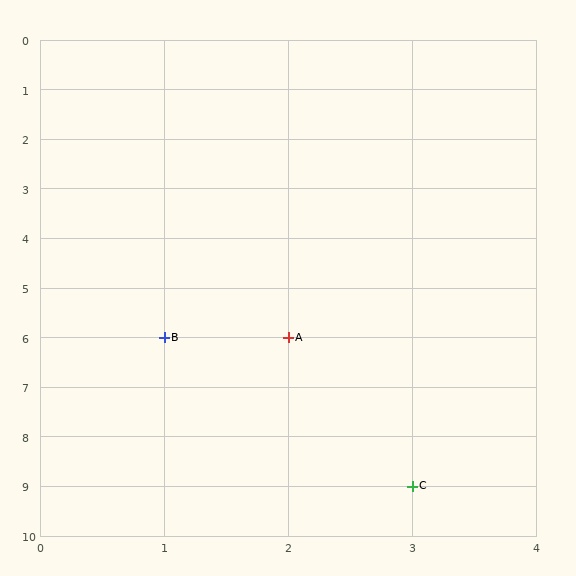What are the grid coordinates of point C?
Point C is at grid coordinates (3, 9).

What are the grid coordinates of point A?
Point A is at grid coordinates (2, 6).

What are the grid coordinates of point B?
Point B is at grid coordinates (1, 6).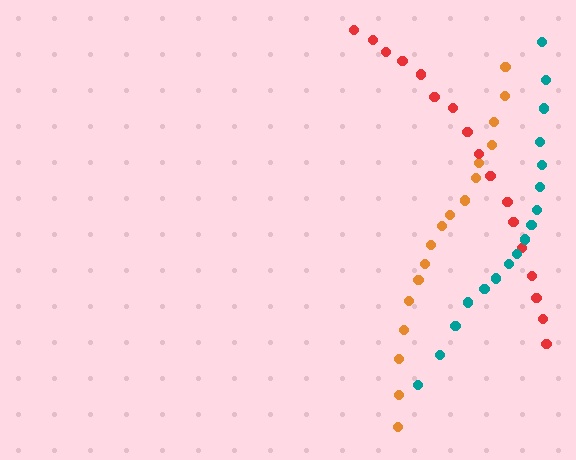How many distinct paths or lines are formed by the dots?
There are 3 distinct paths.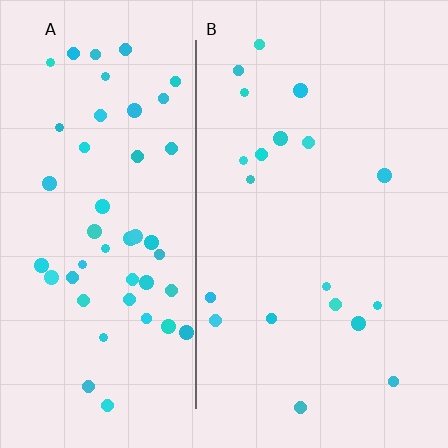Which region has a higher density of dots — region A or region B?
A (the left).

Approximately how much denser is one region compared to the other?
Approximately 2.7× — region A over region B.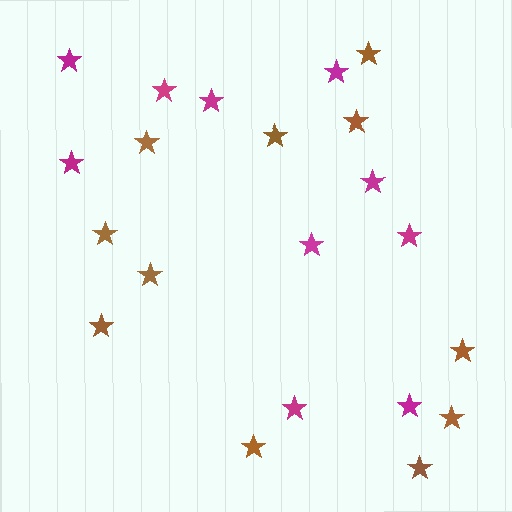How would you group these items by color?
There are 2 groups: one group of brown stars (11) and one group of magenta stars (10).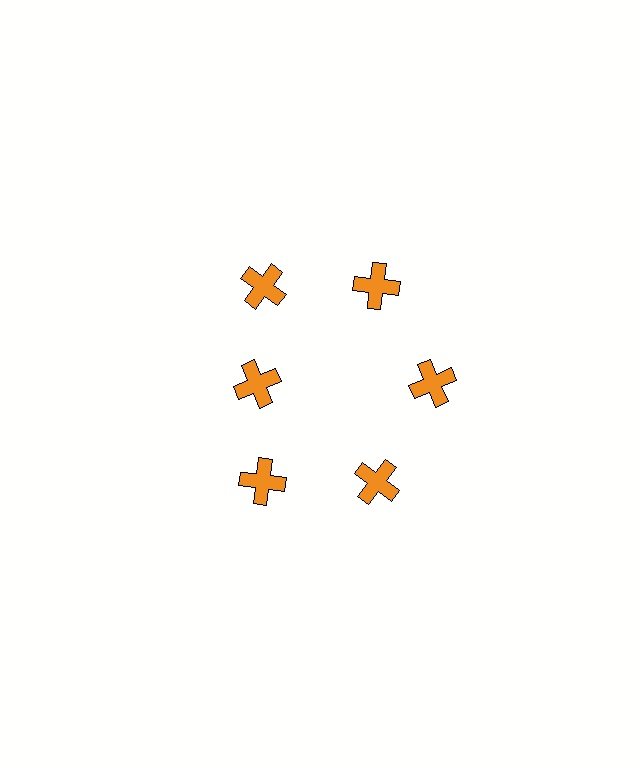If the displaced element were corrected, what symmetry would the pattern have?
It would have 6-fold rotational symmetry — the pattern would map onto itself every 60 degrees.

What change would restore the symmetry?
The symmetry would be restored by moving it outward, back onto the ring so that all 6 crosses sit at equal angles and equal distance from the center.